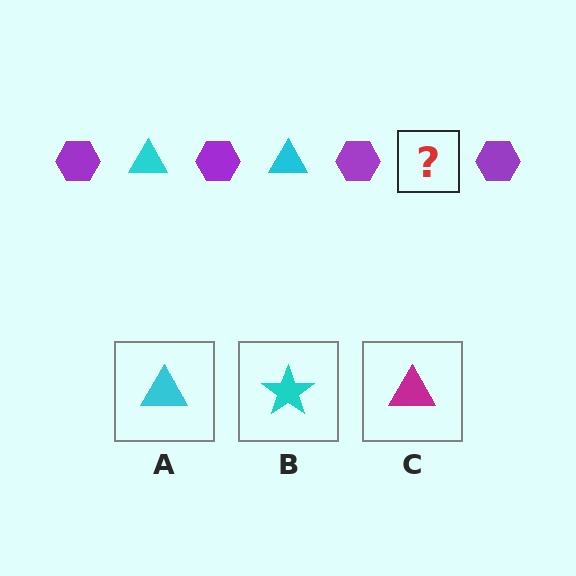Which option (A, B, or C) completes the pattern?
A.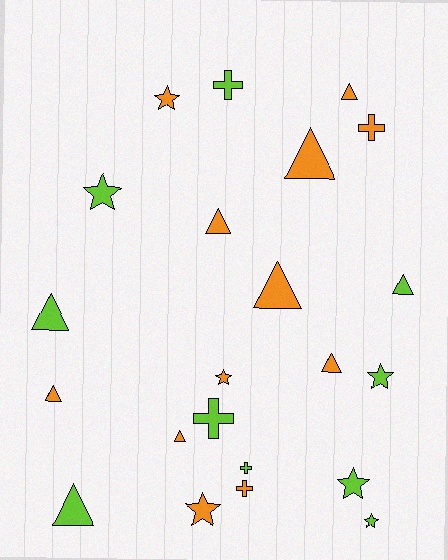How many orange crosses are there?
There are 2 orange crosses.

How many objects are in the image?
There are 22 objects.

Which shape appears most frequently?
Triangle, with 10 objects.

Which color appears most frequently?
Orange, with 12 objects.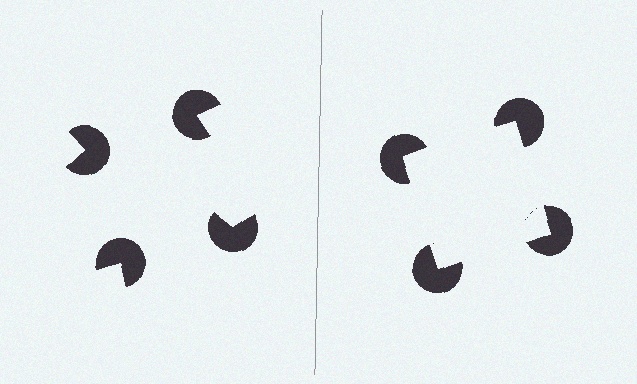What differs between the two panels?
The pac-man discs are positioned identically on both sides; only the wedge orientations differ. On the right they align to a square; on the left they are misaligned.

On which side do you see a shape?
An illusory square appears on the right side. On the left side the wedge cuts are rotated, so no coherent shape forms.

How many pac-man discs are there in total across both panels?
8 — 4 on each side.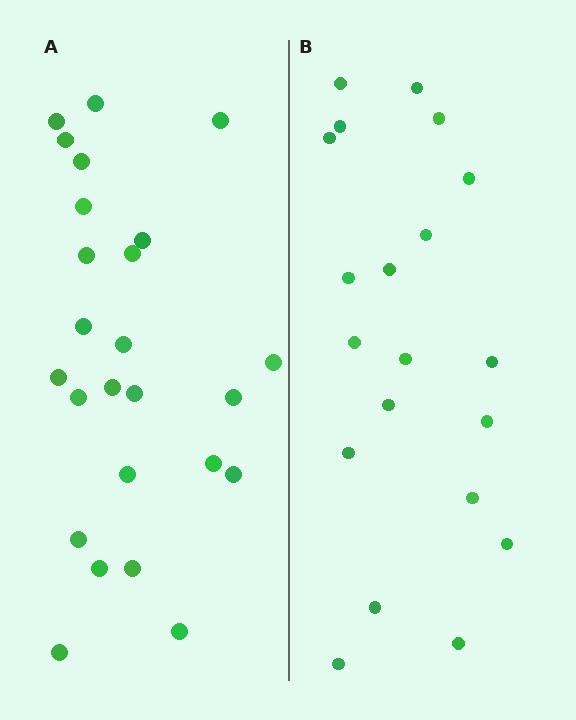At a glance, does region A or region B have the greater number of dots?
Region A (the left region) has more dots.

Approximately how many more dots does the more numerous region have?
Region A has about 5 more dots than region B.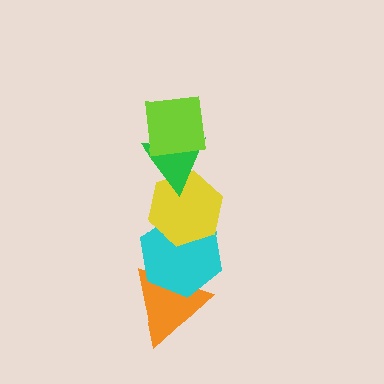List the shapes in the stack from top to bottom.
From top to bottom: the lime square, the green triangle, the yellow hexagon, the cyan hexagon, the orange triangle.